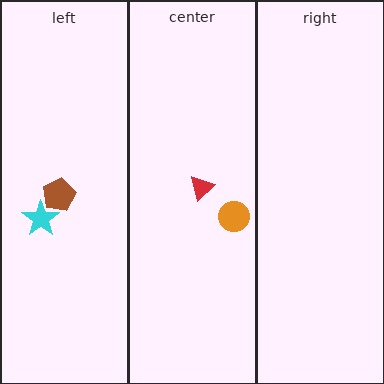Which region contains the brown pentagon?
The left region.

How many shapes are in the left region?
2.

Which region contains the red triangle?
The center region.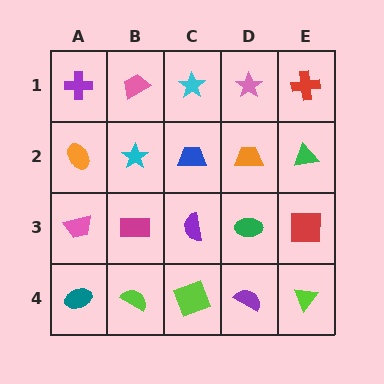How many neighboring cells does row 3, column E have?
3.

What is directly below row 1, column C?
A blue trapezoid.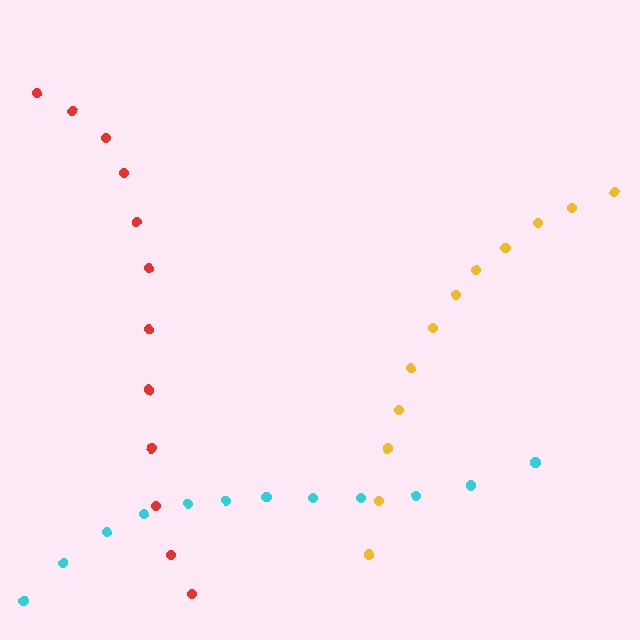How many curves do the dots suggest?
There are 3 distinct paths.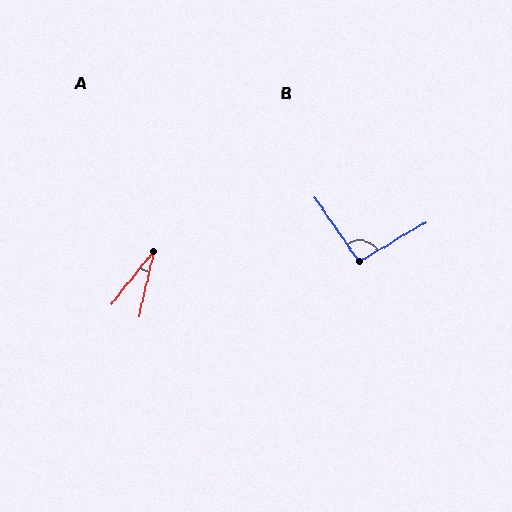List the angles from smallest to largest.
A (25°), B (94°).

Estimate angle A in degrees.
Approximately 25 degrees.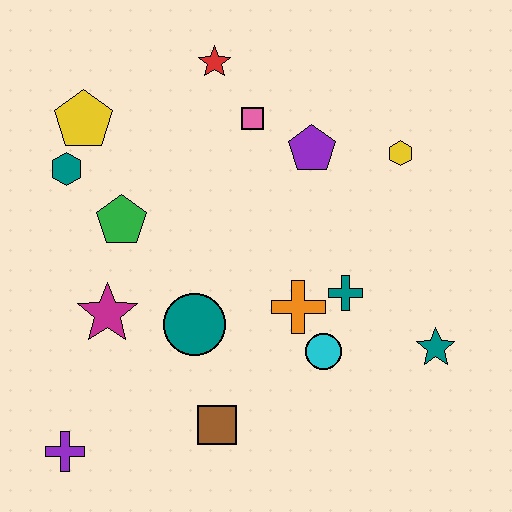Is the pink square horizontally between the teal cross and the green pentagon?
Yes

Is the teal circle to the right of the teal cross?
No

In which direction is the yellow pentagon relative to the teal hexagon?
The yellow pentagon is above the teal hexagon.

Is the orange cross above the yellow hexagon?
No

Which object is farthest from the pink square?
The purple cross is farthest from the pink square.